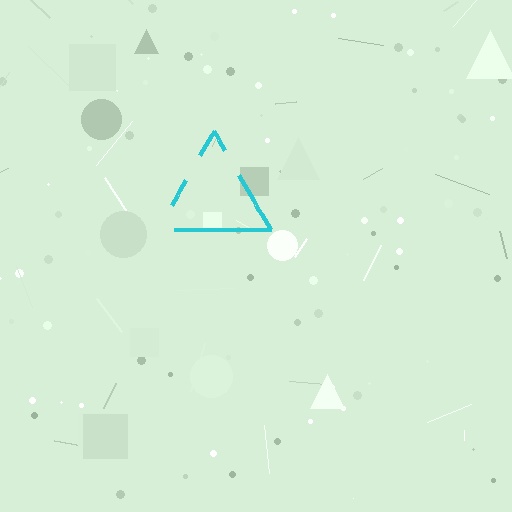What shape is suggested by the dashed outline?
The dashed outline suggests a triangle.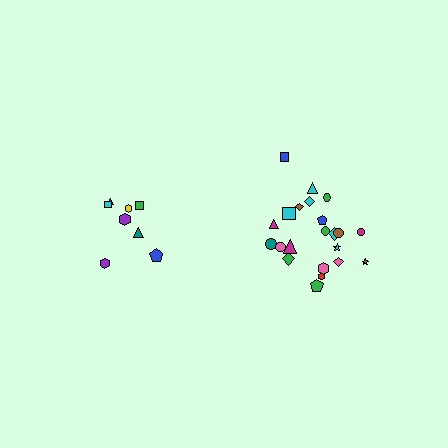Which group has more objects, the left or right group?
The right group.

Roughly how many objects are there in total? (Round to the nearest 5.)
Roughly 30 objects in total.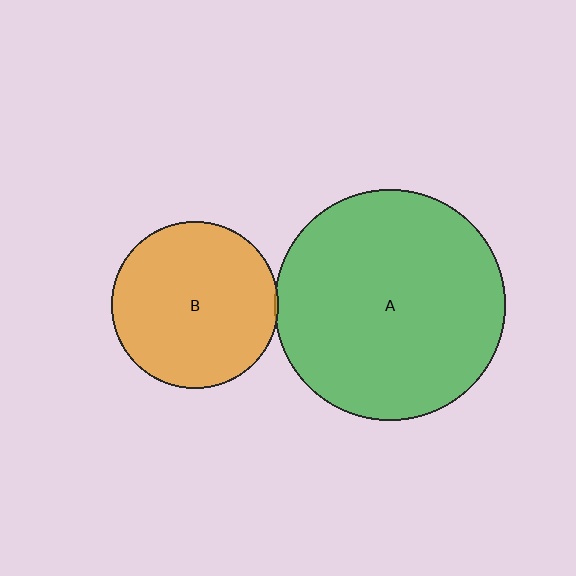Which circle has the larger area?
Circle A (green).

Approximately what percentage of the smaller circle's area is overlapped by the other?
Approximately 5%.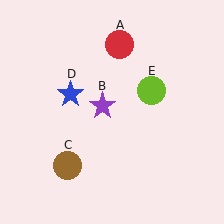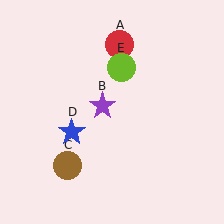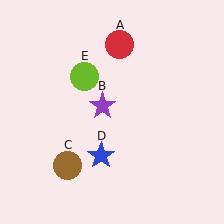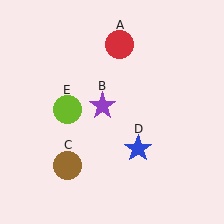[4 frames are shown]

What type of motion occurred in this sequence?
The blue star (object D), lime circle (object E) rotated counterclockwise around the center of the scene.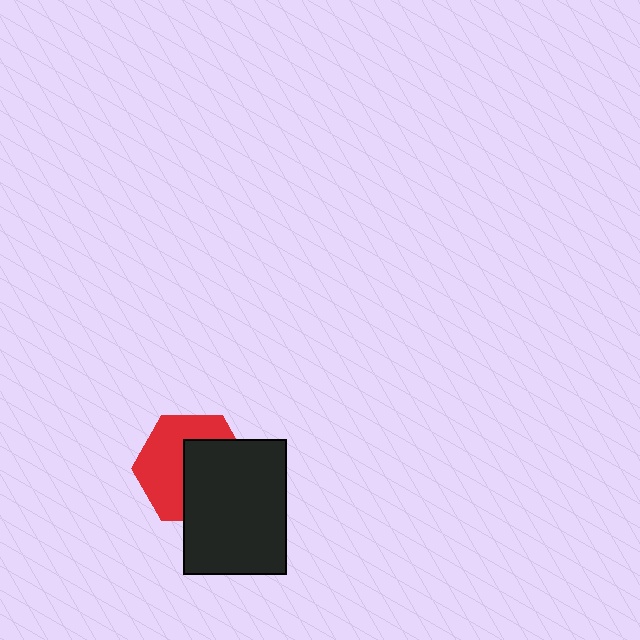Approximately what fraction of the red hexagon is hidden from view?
Roughly 48% of the red hexagon is hidden behind the black rectangle.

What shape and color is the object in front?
The object in front is a black rectangle.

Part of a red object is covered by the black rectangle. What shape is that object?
It is a hexagon.